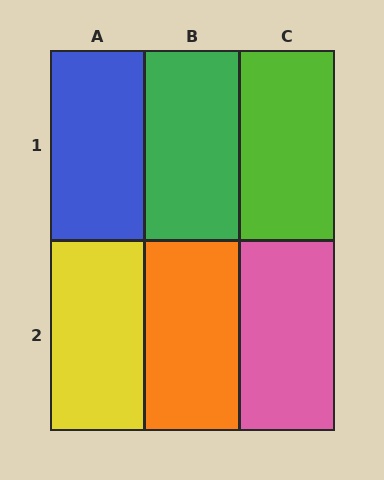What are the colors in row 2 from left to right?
Yellow, orange, pink.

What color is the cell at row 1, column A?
Blue.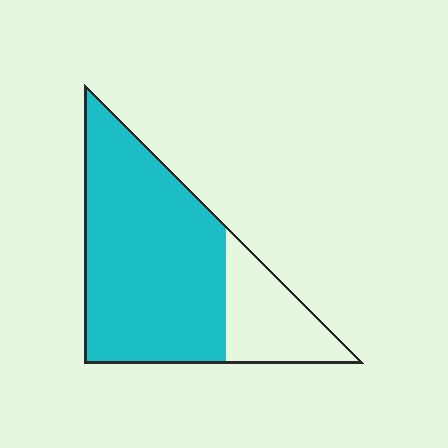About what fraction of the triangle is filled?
About three quarters (3/4).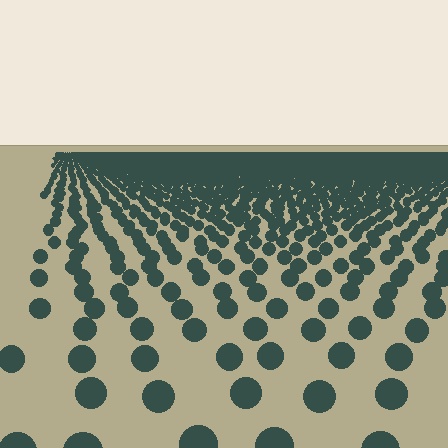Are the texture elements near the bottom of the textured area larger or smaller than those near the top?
Larger. Near the bottom, elements are closer to the viewer and appear at a bigger on-screen size.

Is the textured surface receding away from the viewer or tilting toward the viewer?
The surface is receding away from the viewer. Texture elements get smaller and denser toward the top.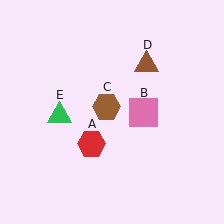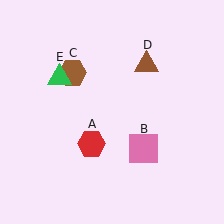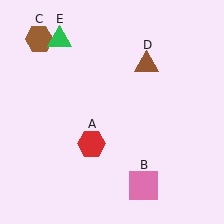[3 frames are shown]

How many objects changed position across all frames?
3 objects changed position: pink square (object B), brown hexagon (object C), green triangle (object E).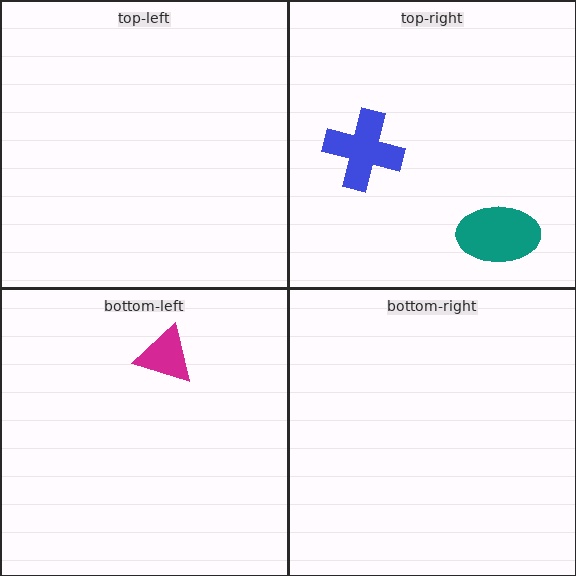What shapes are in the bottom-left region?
The magenta triangle.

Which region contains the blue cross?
The top-right region.